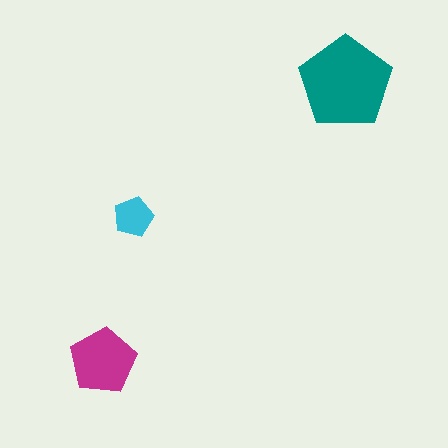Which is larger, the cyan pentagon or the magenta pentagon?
The magenta one.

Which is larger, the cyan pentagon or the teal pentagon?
The teal one.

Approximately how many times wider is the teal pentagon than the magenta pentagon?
About 1.5 times wider.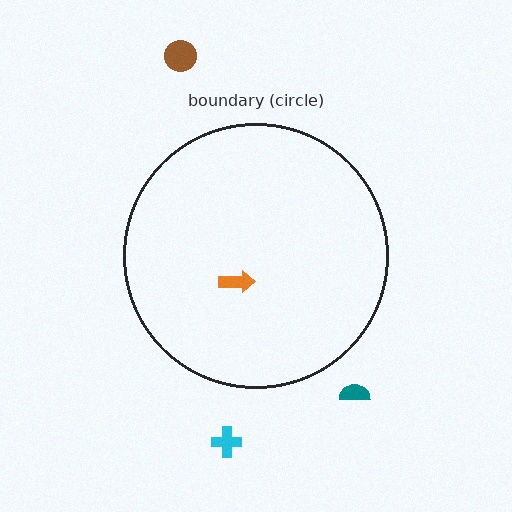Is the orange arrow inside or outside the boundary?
Inside.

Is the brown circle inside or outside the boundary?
Outside.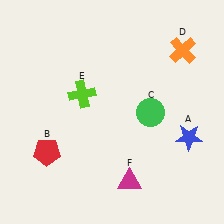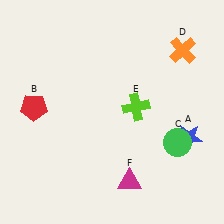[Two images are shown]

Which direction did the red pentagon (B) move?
The red pentagon (B) moved up.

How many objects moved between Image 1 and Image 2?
3 objects moved between the two images.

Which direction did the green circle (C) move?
The green circle (C) moved down.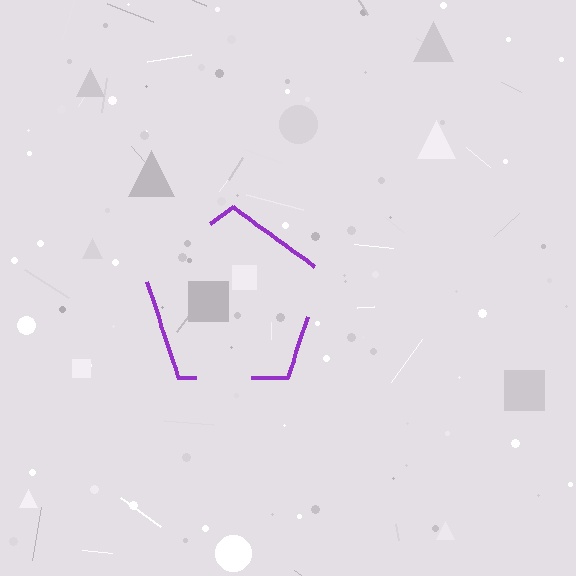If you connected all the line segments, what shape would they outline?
They would outline a pentagon.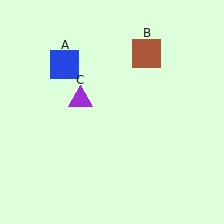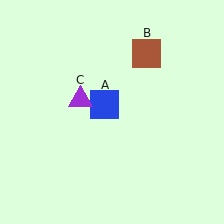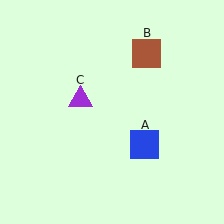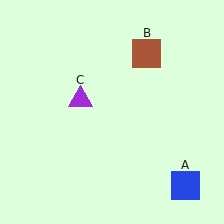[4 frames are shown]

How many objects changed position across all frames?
1 object changed position: blue square (object A).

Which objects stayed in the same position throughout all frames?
Brown square (object B) and purple triangle (object C) remained stationary.